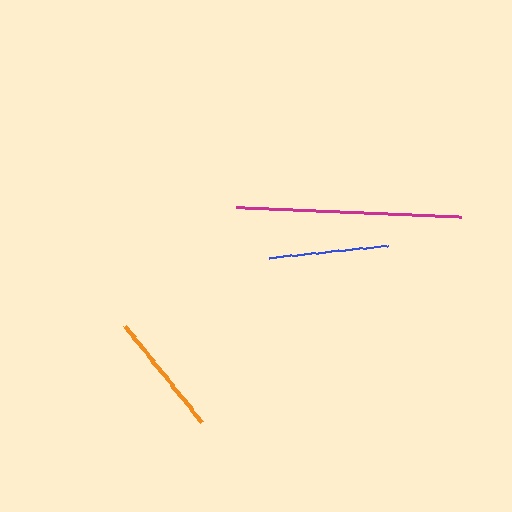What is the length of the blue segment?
The blue segment is approximately 119 pixels long.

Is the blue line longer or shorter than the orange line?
The orange line is longer than the blue line.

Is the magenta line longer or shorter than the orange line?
The magenta line is longer than the orange line.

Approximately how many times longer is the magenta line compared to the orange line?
The magenta line is approximately 1.8 times the length of the orange line.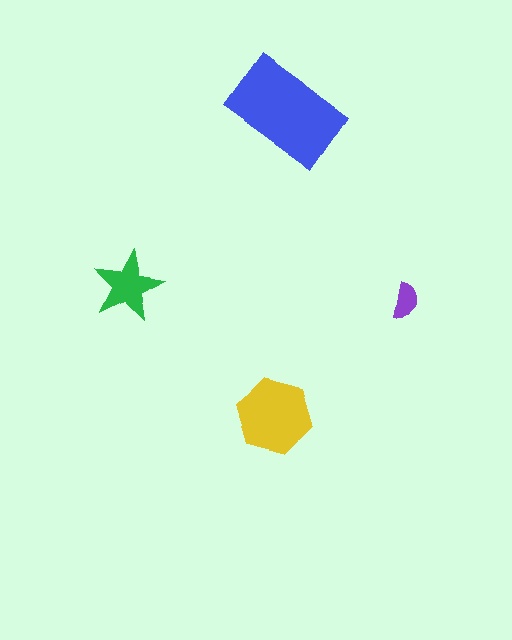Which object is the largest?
The blue rectangle.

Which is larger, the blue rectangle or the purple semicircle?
The blue rectangle.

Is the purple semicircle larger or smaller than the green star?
Smaller.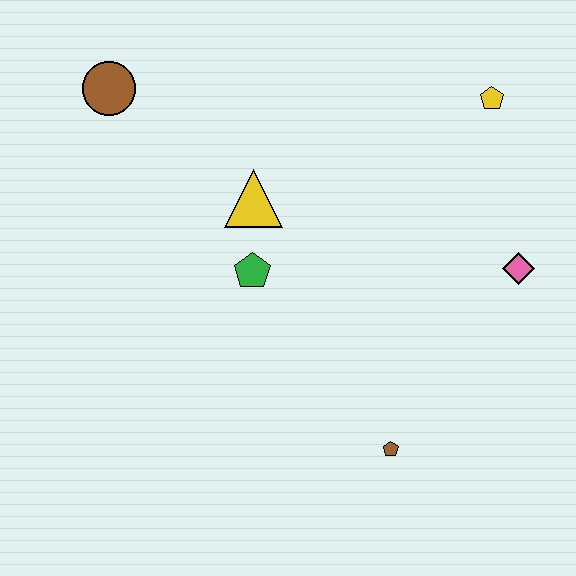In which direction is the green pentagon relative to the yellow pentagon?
The green pentagon is to the left of the yellow pentagon.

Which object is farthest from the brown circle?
The brown pentagon is farthest from the brown circle.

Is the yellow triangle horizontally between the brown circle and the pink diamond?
Yes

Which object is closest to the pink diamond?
The yellow pentagon is closest to the pink diamond.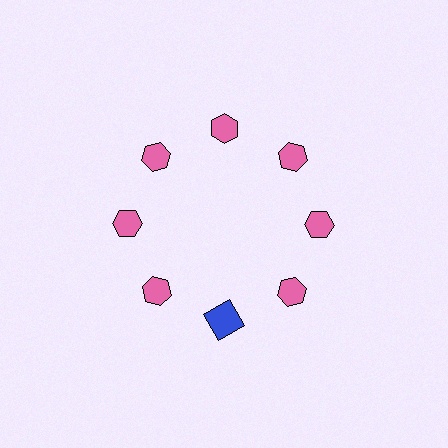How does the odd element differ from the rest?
It differs in both color (blue instead of pink) and shape (square instead of hexagon).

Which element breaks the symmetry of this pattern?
The blue square at roughly the 6 o'clock position breaks the symmetry. All other shapes are pink hexagons.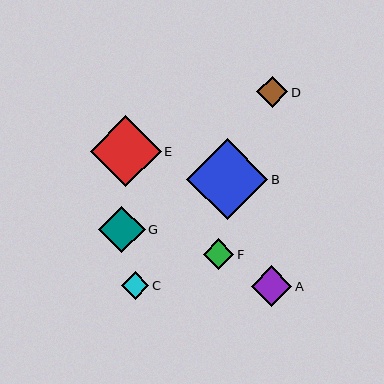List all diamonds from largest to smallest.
From largest to smallest: B, E, G, A, D, F, C.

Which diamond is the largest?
Diamond B is the largest with a size of approximately 81 pixels.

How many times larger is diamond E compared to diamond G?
Diamond E is approximately 1.5 times the size of diamond G.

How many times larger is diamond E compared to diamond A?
Diamond E is approximately 1.8 times the size of diamond A.